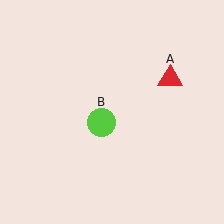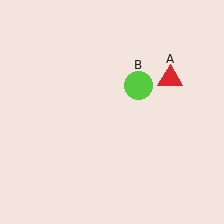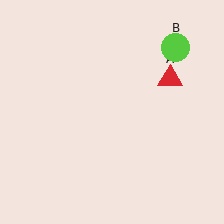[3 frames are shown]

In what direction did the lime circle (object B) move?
The lime circle (object B) moved up and to the right.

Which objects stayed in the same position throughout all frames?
Red triangle (object A) remained stationary.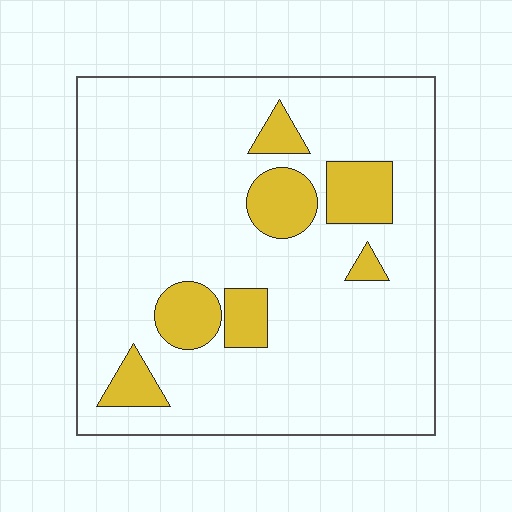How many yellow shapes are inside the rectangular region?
7.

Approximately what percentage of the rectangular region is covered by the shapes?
Approximately 15%.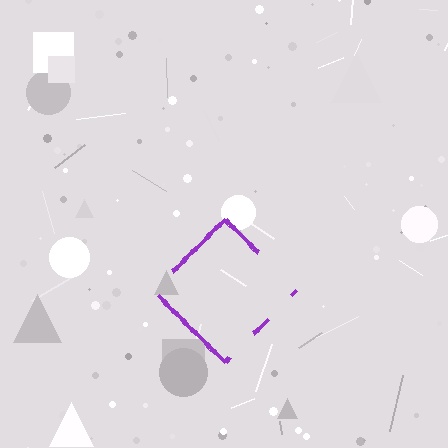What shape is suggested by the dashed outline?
The dashed outline suggests a diamond.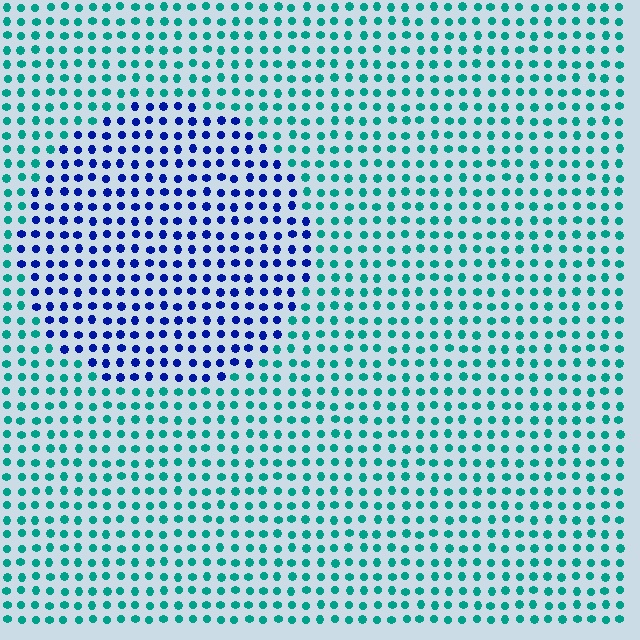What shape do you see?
I see a circle.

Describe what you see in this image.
The image is filled with small teal elements in a uniform arrangement. A circle-shaped region is visible where the elements are tinted to a slightly different hue, forming a subtle color boundary.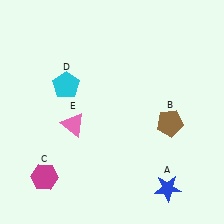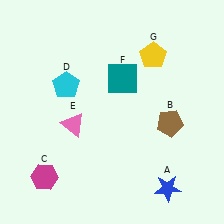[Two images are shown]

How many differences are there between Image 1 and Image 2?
There are 2 differences between the two images.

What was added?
A teal square (F), a yellow pentagon (G) were added in Image 2.